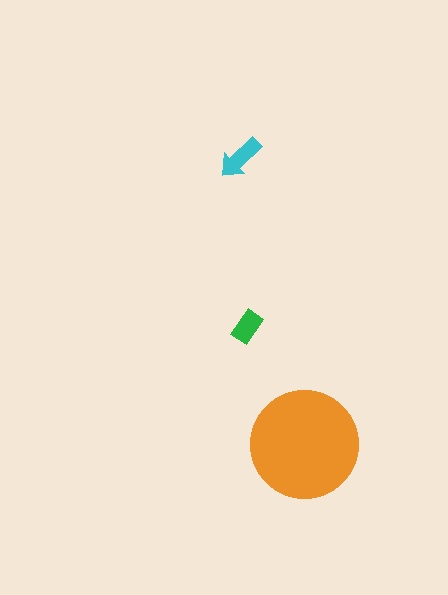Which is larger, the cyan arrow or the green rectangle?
The cyan arrow.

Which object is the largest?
The orange circle.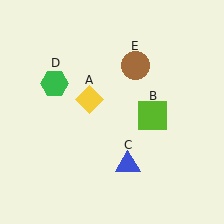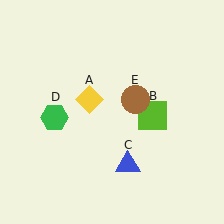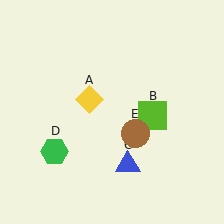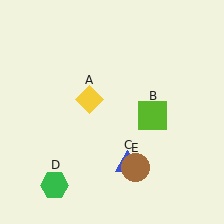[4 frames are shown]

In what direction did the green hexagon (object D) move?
The green hexagon (object D) moved down.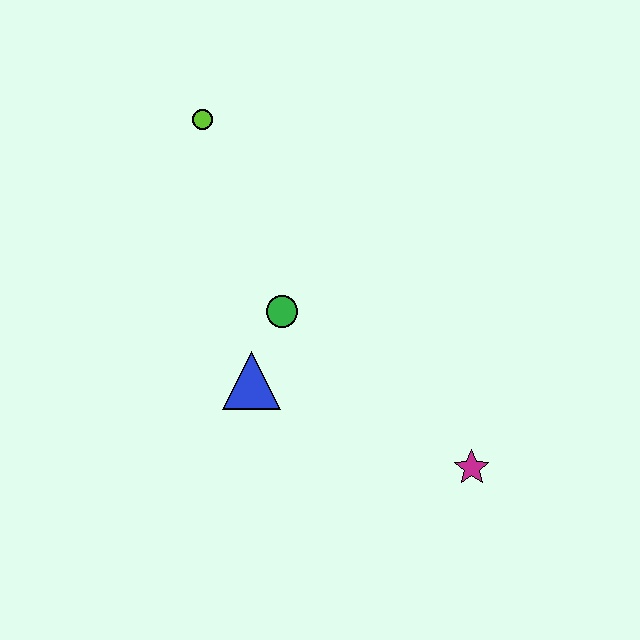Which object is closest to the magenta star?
The blue triangle is closest to the magenta star.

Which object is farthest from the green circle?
The magenta star is farthest from the green circle.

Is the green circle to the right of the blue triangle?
Yes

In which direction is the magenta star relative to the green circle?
The magenta star is to the right of the green circle.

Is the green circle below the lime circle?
Yes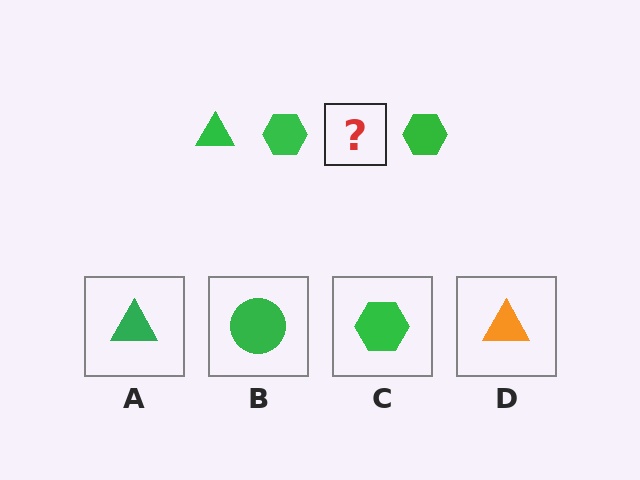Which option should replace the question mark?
Option A.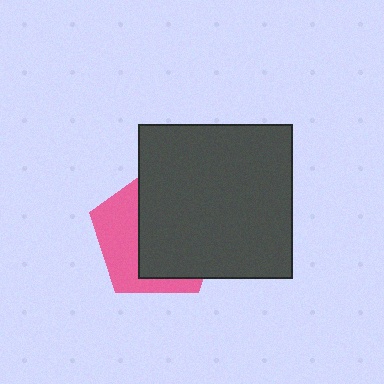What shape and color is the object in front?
The object in front is a dark gray square.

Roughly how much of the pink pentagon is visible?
A small part of it is visible (roughly 38%).